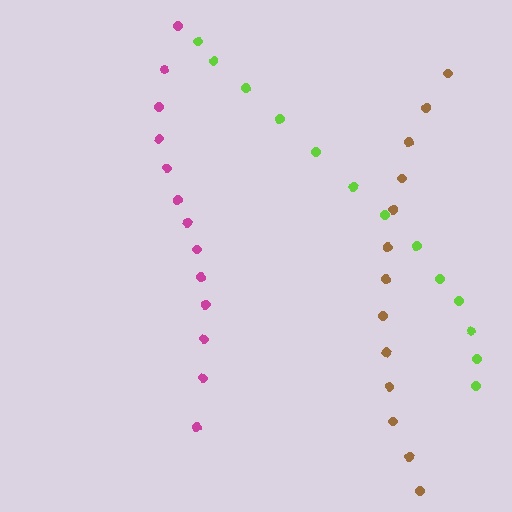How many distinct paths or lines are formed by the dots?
There are 3 distinct paths.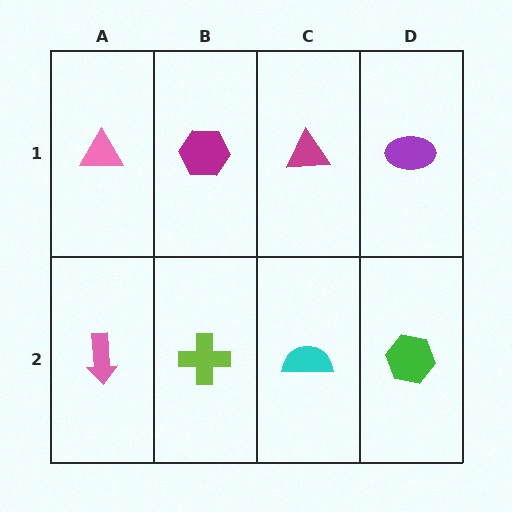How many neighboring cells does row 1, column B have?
3.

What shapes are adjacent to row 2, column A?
A pink triangle (row 1, column A), a lime cross (row 2, column B).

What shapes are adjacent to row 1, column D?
A green hexagon (row 2, column D), a magenta triangle (row 1, column C).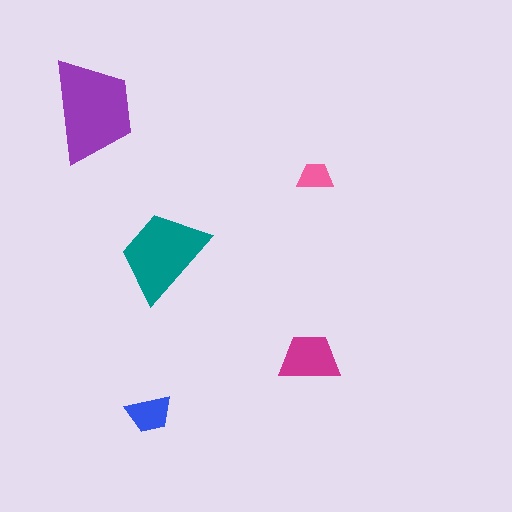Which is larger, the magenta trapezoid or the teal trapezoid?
The teal one.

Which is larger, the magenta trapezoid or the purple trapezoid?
The purple one.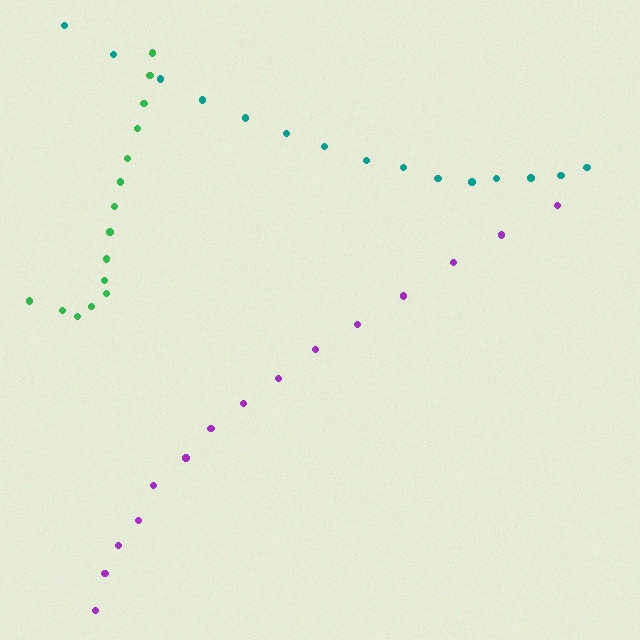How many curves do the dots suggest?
There are 3 distinct paths.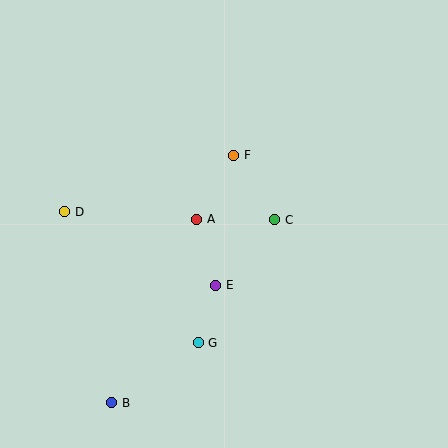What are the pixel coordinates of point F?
Point F is at (234, 155).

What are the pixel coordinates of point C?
Point C is at (275, 220).